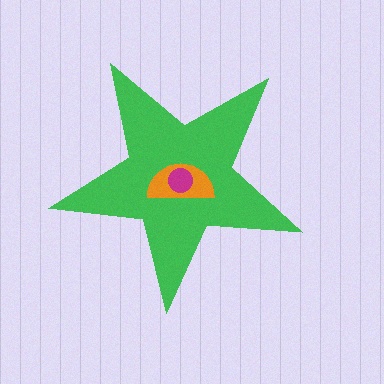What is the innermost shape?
The magenta circle.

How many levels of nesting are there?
3.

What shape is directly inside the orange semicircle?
The magenta circle.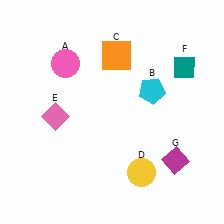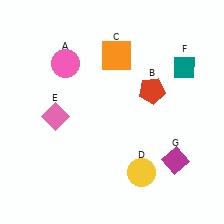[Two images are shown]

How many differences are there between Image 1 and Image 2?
There is 1 difference between the two images.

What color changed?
The pentagon (B) changed from cyan in Image 1 to red in Image 2.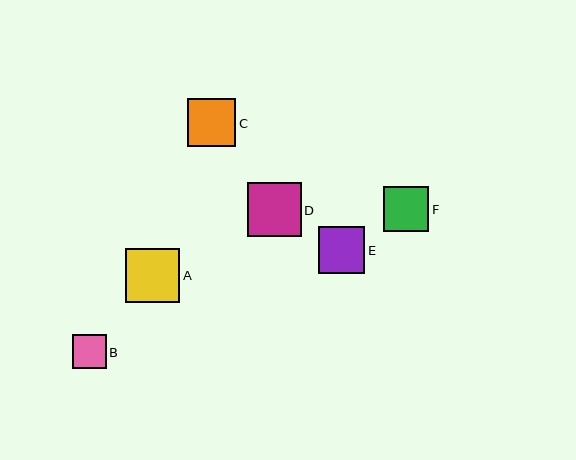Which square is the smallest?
Square B is the smallest with a size of approximately 34 pixels.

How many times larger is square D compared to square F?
Square D is approximately 1.2 times the size of square F.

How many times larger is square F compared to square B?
Square F is approximately 1.3 times the size of square B.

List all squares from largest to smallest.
From largest to smallest: A, D, C, E, F, B.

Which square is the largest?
Square A is the largest with a size of approximately 54 pixels.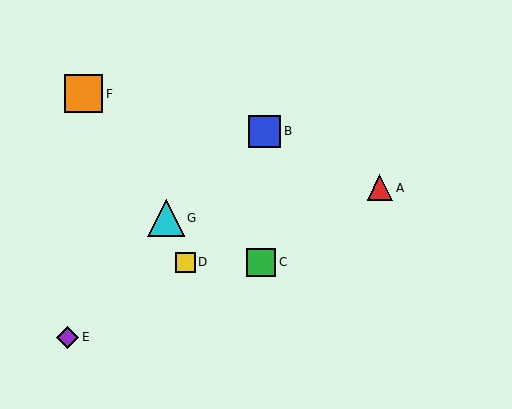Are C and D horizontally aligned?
Yes, both are at y≈263.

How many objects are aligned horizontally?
2 objects (C, D) are aligned horizontally.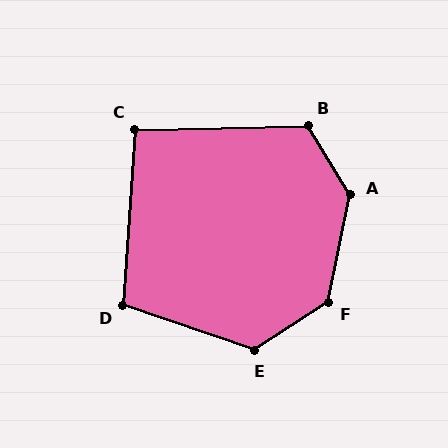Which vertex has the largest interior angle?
A, at approximately 137 degrees.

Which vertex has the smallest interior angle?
C, at approximately 95 degrees.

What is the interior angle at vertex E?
Approximately 128 degrees (obtuse).